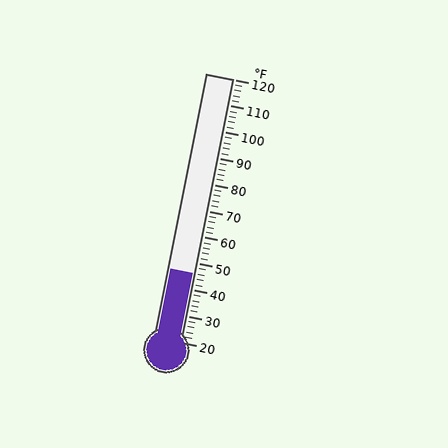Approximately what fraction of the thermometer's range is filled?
The thermometer is filled to approximately 25% of its range.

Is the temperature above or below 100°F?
The temperature is below 100°F.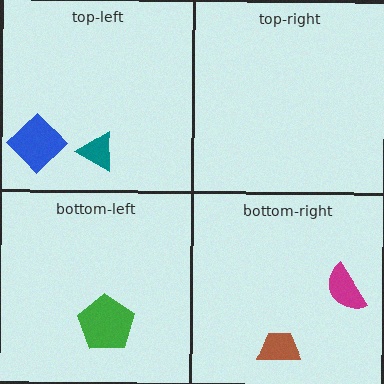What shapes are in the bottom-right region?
The brown trapezoid, the magenta semicircle.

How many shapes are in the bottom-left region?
1.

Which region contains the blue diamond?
The top-left region.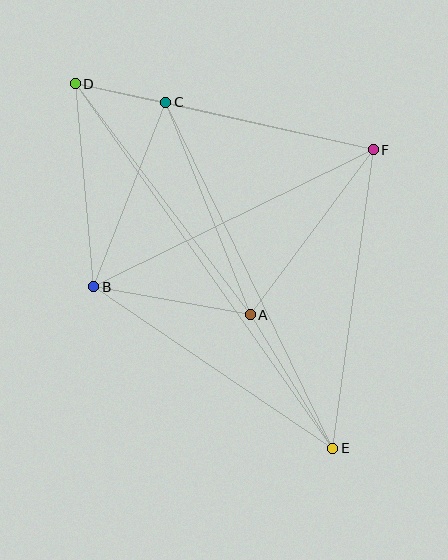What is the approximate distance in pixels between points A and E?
The distance between A and E is approximately 157 pixels.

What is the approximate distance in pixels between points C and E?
The distance between C and E is approximately 384 pixels.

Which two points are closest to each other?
Points C and D are closest to each other.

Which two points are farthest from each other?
Points D and E are farthest from each other.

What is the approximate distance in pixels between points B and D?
The distance between B and D is approximately 204 pixels.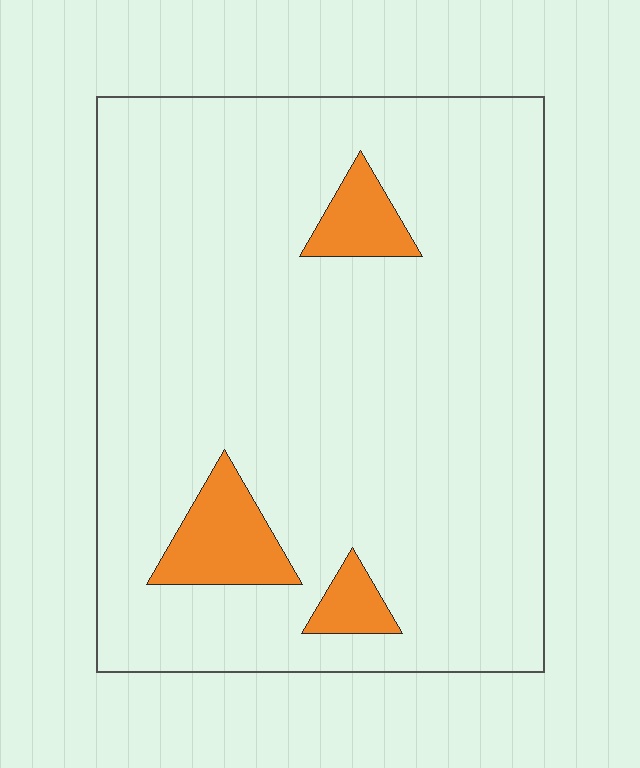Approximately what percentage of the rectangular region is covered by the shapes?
Approximately 10%.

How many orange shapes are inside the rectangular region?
3.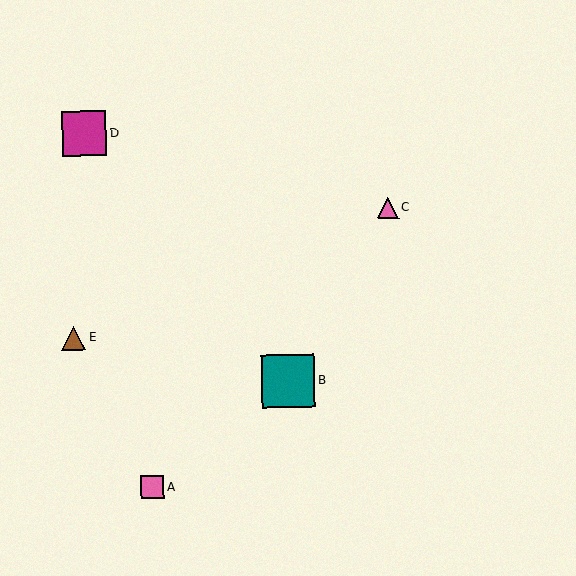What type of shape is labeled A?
Shape A is a pink square.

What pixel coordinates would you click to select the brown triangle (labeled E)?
Click at (74, 338) to select the brown triangle E.